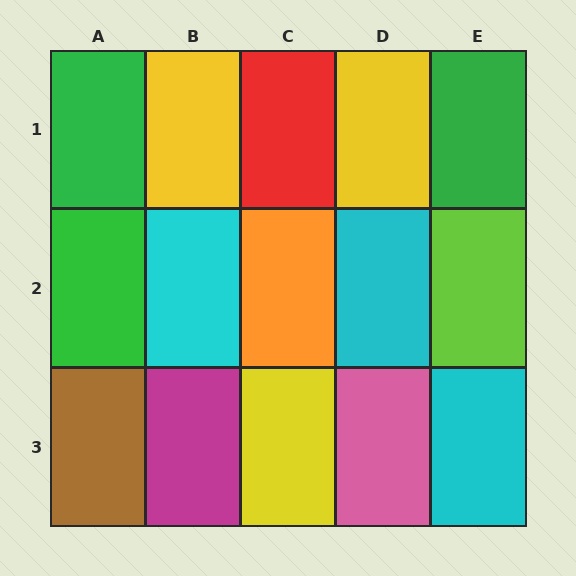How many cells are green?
3 cells are green.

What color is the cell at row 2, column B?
Cyan.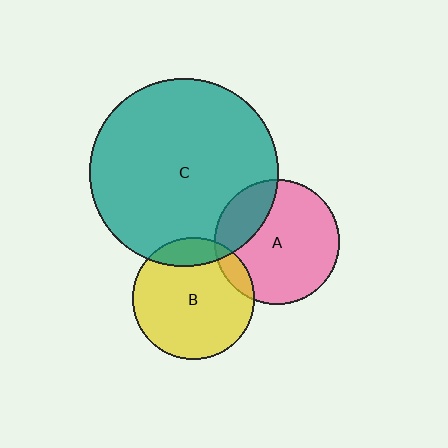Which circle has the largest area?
Circle C (teal).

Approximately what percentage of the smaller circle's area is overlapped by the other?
Approximately 10%.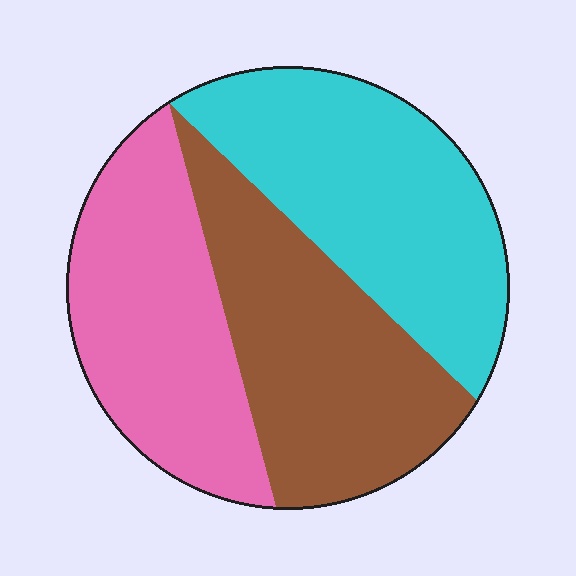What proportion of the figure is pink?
Pink covers around 30% of the figure.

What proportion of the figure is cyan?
Cyan takes up between a third and a half of the figure.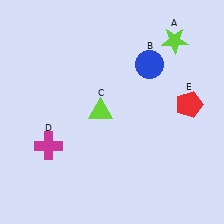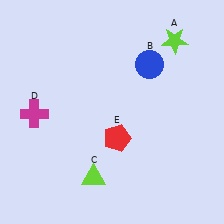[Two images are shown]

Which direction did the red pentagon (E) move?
The red pentagon (E) moved left.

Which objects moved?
The objects that moved are: the lime triangle (C), the magenta cross (D), the red pentagon (E).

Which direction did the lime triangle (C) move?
The lime triangle (C) moved down.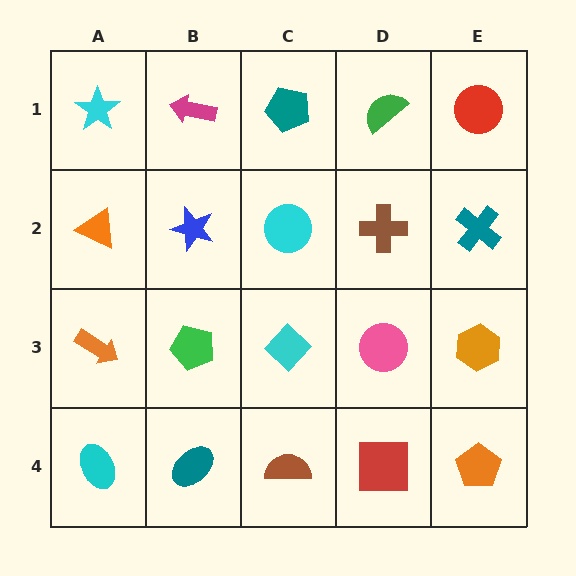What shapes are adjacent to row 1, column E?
A teal cross (row 2, column E), a green semicircle (row 1, column D).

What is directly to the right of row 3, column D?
An orange hexagon.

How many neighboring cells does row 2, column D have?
4.